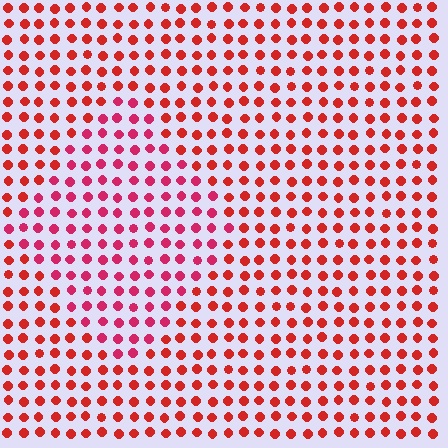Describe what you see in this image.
The image is filled with small red elements in a uniform arrangement. A diamond-shaped region is visible where the elements are tinted to a slightly different hue, forming a subtle color boundary.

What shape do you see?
I see a diamond.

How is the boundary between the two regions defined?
The boundary is defined purely by a slight shift in hue (about 23 degrees). Spacing, size, and orientation are identical on both sides.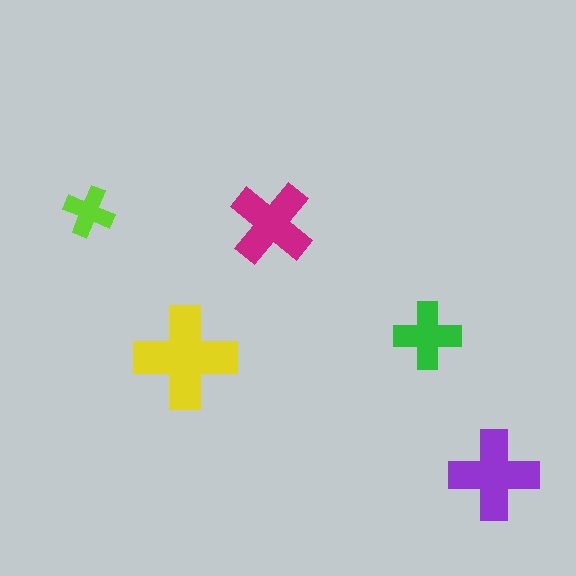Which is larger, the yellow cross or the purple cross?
The yellow one.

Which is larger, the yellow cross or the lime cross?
The yellow one.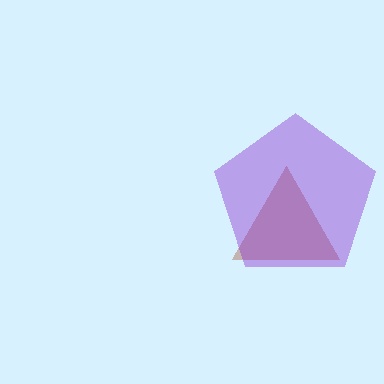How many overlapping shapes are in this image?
There are 2 overlapping shapes in the image.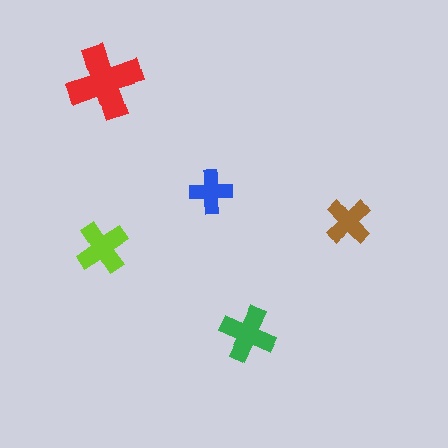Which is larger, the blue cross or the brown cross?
The brown one.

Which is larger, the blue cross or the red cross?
The red one.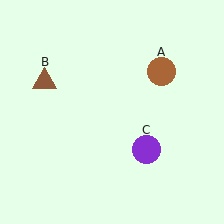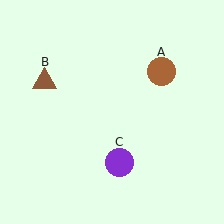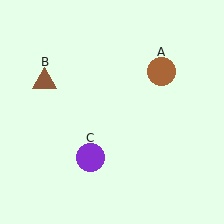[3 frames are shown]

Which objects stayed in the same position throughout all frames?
Brown circle (object A) and brown triangle (object B) remained stationary.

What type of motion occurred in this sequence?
The purple circle (object C) rotated clockwise around the center of the scene.